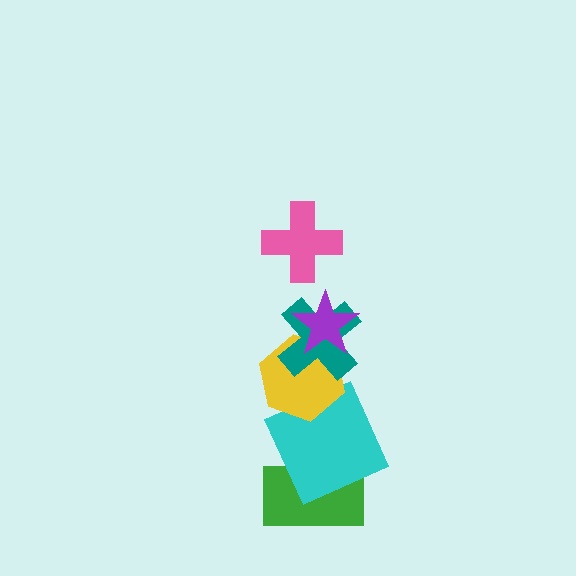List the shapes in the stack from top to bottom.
From top to bottom: the pink cross, the purple star, the teal cross, the yellow hexagon, the cyan square, the green rectangle.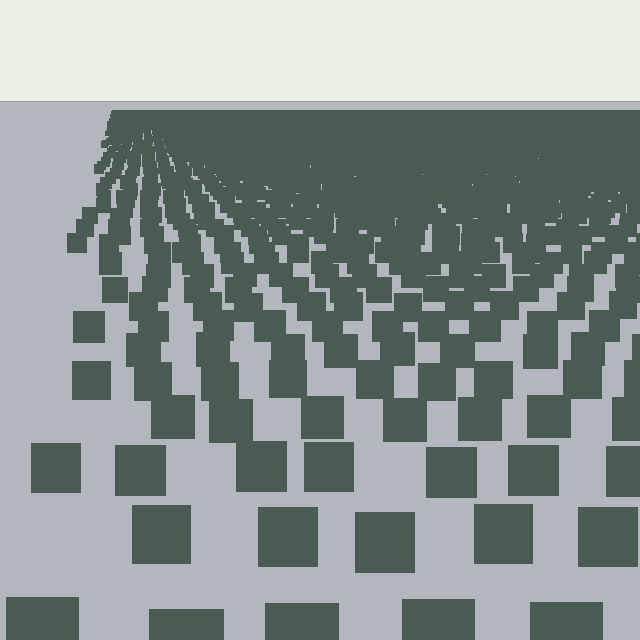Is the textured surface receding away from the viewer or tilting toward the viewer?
The surface is receding away from the viewer. Texture elements get smaller and denser toward the top.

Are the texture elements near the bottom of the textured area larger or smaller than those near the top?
Larger. Near the bottom, elements are closer to the viewer and appear at a bigger on-screen size.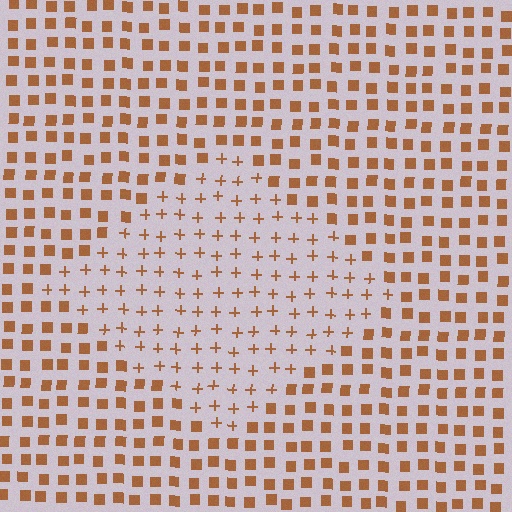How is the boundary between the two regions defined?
The boundary is defined by a change in element shape: plus signs inside vs. squares outside. All elements share the same color and spacing.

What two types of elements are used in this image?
The image uses plus signs inside the diamond region and squares outside it.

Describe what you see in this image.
The image is filled with small brown elements arranged in a uniform grid. A diamond-shaped region contains plus signs, while the surrounding area contains squares. The boundary is defined purely by the change in element shape.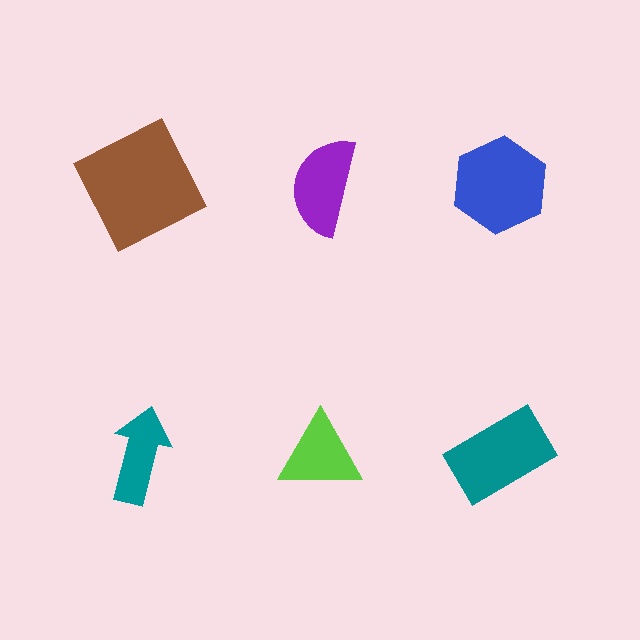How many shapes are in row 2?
3 shapes.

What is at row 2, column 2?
A lime triangle.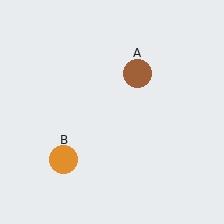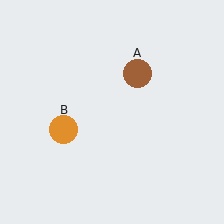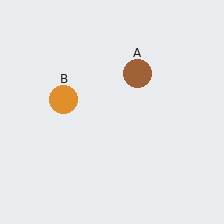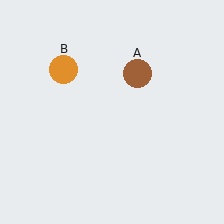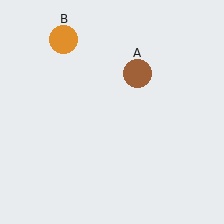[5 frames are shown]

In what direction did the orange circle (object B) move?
The orange circle (object B) moved up.